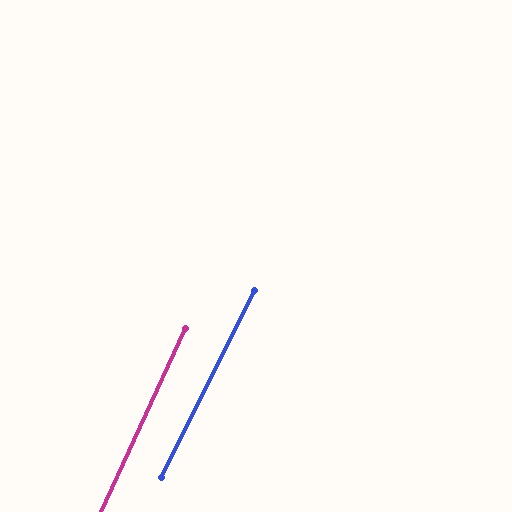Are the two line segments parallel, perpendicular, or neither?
Parallel — their directions differ by only 1.6°.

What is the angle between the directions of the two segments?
Approximately 2 degrees.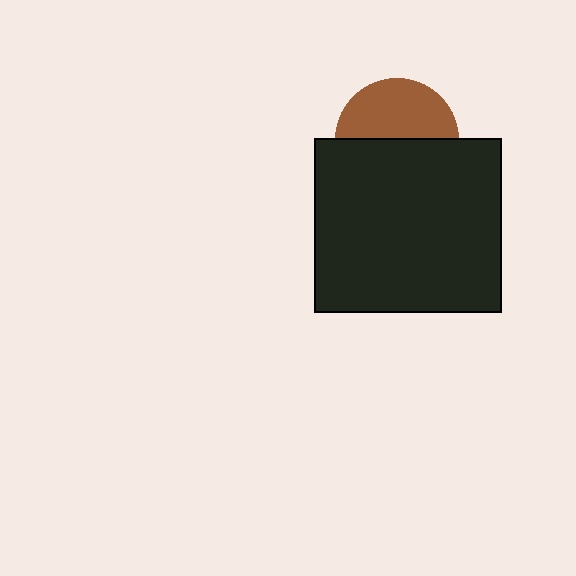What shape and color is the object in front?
The object in front is a black rectangle.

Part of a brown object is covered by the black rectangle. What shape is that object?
It is a circle.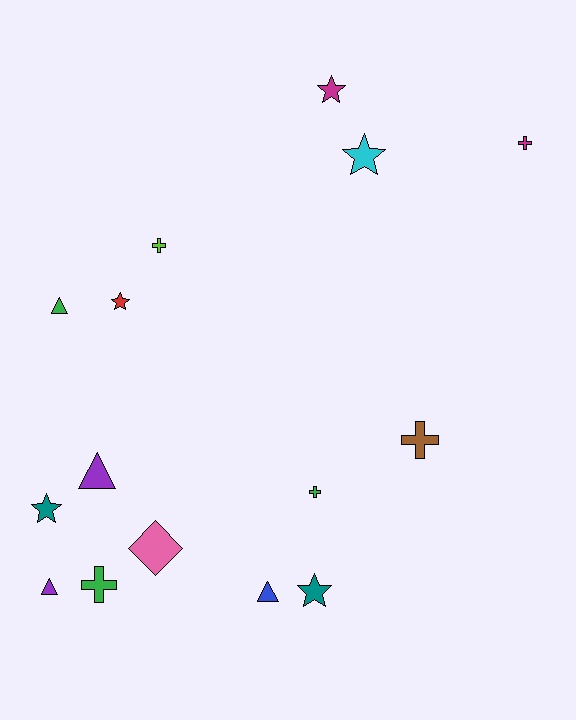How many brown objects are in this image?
There is 1 brown object.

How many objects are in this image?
There are 15 objects.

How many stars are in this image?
There are 5 stars.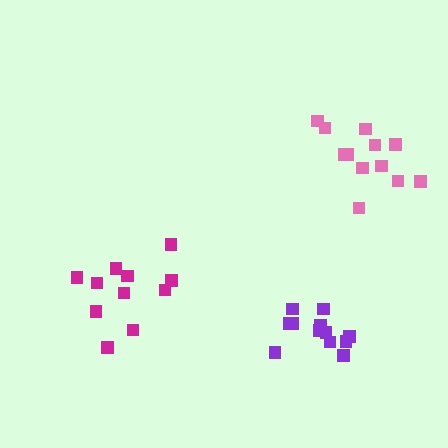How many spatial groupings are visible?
There are 3 spatial groupings.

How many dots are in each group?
Group 1: 12 dots, Group 2: 12 dots, Group 3: 11 dots (35 total).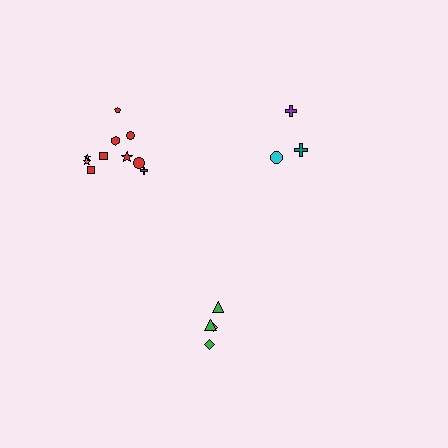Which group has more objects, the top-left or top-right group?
The top-left group.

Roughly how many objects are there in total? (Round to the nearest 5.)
Roughly 15 objects in total.